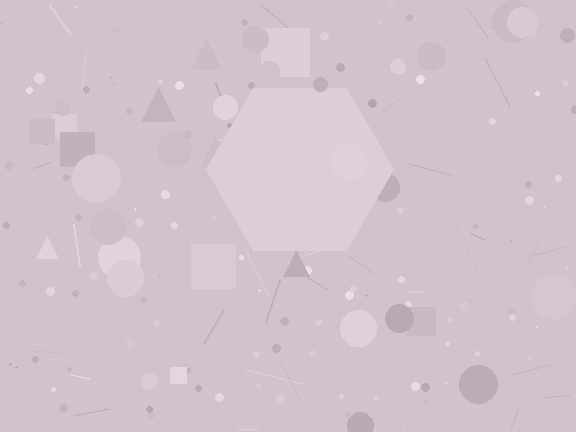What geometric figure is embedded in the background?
A hexagon is embedded in the background.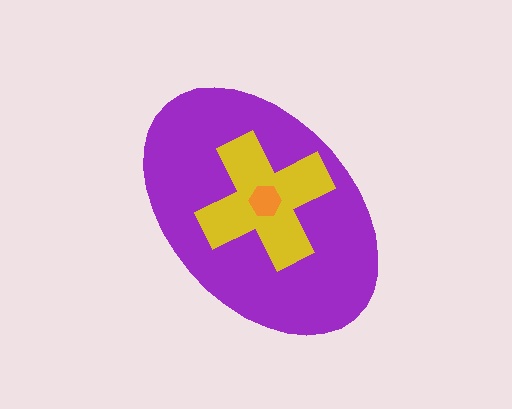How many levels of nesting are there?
3.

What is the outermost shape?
The purple ellipse.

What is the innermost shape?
The orange hexagon.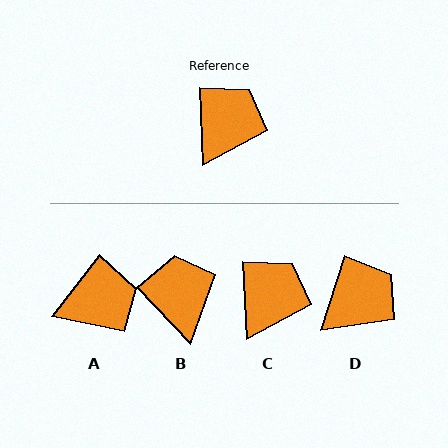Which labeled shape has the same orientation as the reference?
C.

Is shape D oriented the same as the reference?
No, it is off by about 20 degrees.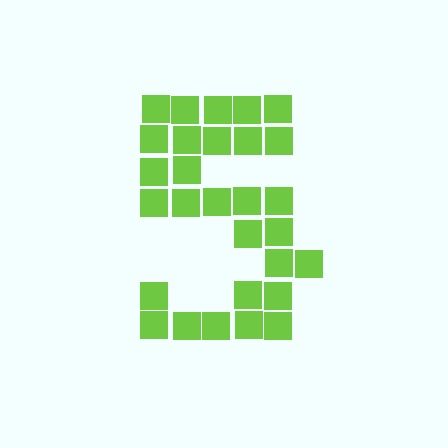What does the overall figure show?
The overall figure shows the digit 5.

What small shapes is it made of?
It is made of small squares.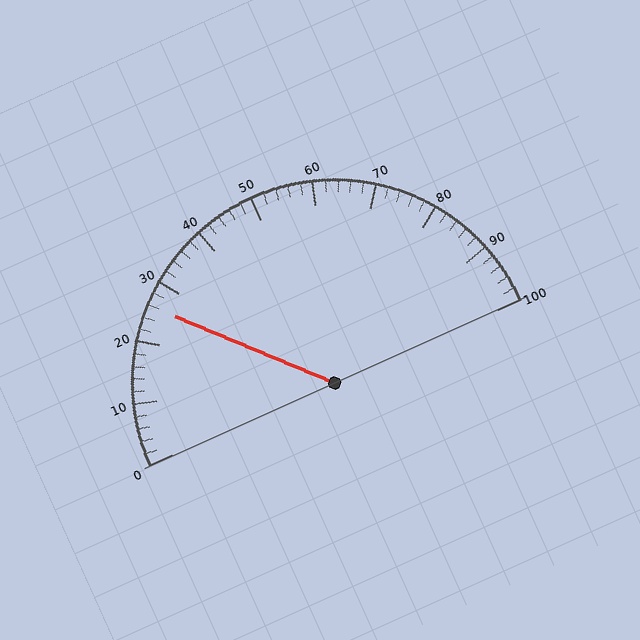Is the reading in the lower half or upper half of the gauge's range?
The reading is in the lower half of the range (0 to 100).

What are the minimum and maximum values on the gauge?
The gauge ranges from 0 to 100.